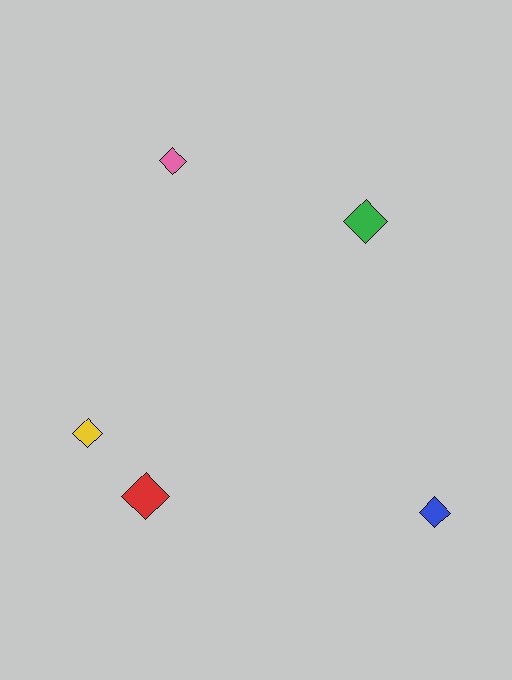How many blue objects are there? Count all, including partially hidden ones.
There is 1 blue object.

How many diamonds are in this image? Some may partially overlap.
There are 5 diamonds.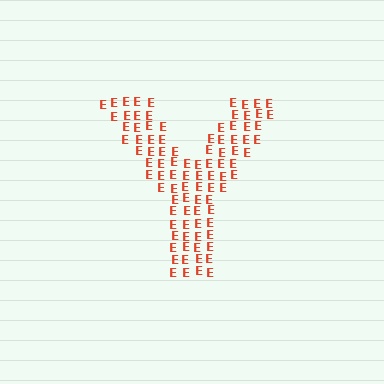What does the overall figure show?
The overall figure shows the letter Y.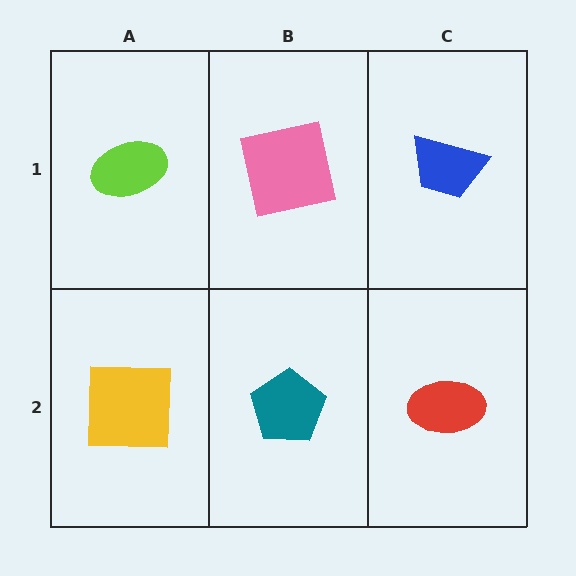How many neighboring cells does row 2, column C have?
2.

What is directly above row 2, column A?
A lime ellipse.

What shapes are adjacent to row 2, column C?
A blue trapezoid (row 1, column C), a teal pentagon (row 2, column B).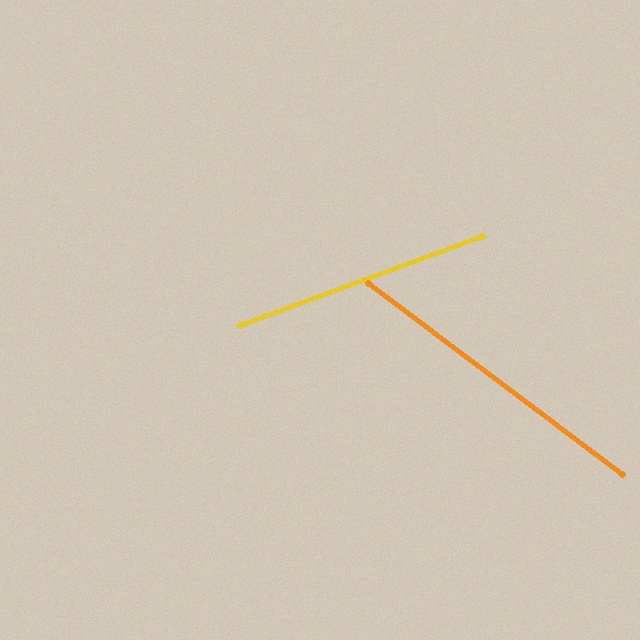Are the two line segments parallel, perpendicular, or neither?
Neither parallel nor perpendicular — they differ by about 57°.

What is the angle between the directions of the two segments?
Approximately 57 degrees.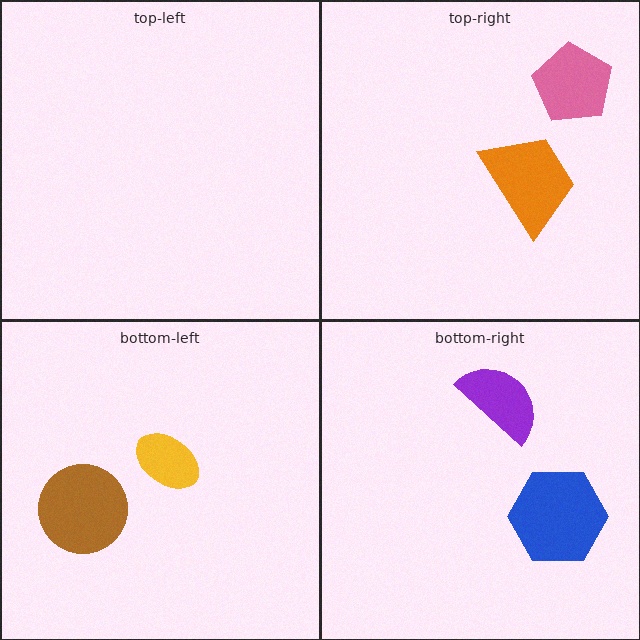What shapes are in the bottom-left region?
The brown circle, the yellow ellipse.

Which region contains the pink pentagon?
The top-right region.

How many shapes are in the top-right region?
2.